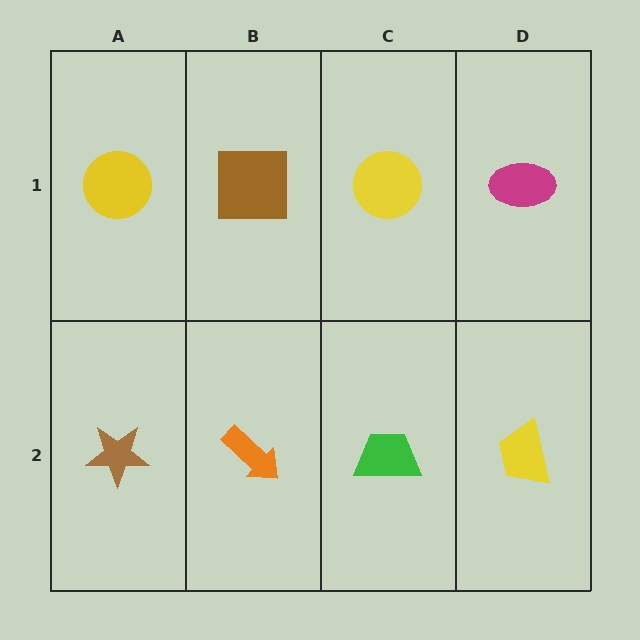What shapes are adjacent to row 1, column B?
An orange arrow (row 2, column B), a yellow circle (row 1, column A), a yellow circle (row 1, column C).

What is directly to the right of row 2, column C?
A yellow trapezoid.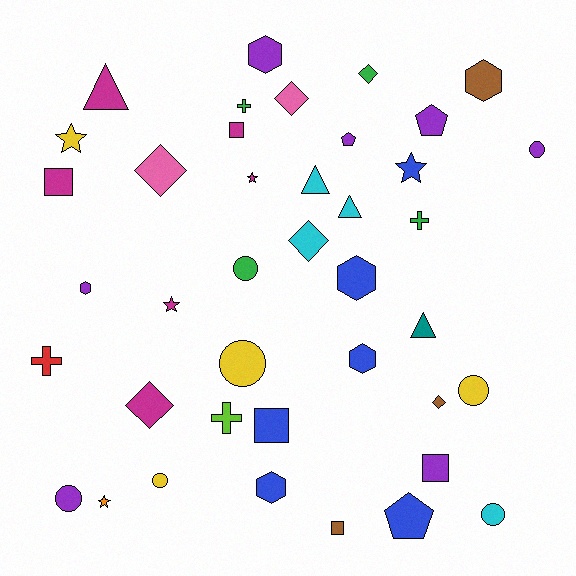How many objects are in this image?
There are 40 objects.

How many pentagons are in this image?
There are 3 pentagons.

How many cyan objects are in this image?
There are 4 cyan objects.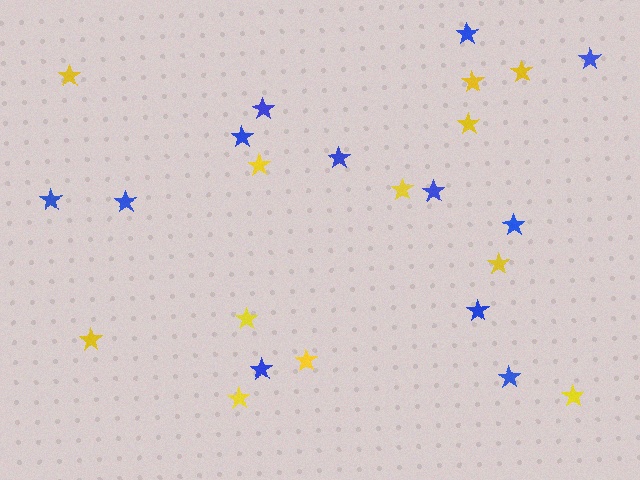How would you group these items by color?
There are 2 groups: one group of yellow stars (12) and one group of blue stars (12).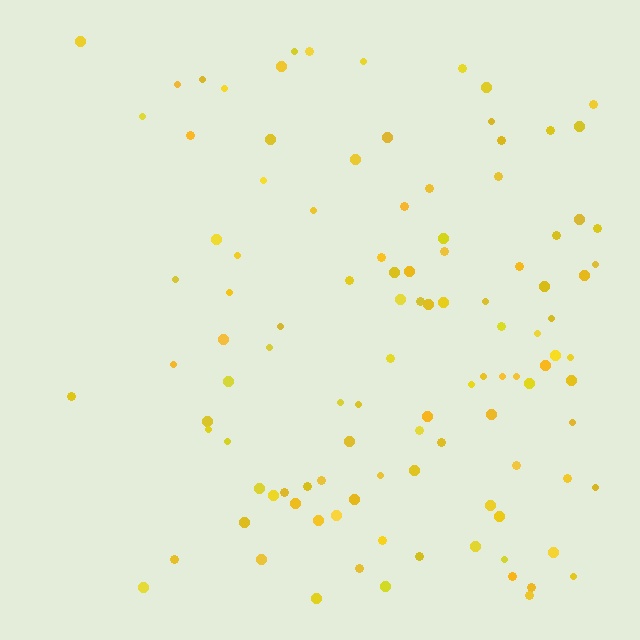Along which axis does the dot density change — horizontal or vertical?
Horizontal.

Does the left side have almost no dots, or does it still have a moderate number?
Still a moderate number, just noticeably fewer than the right.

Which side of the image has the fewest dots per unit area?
The left.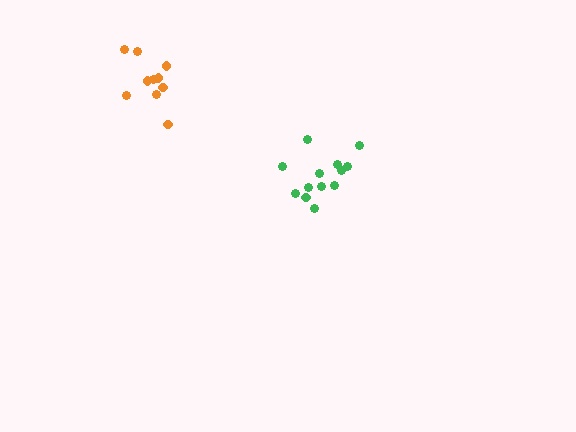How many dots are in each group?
Group 1: 10 dots, Group 2: 13 dots (23 total).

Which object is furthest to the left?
The orange cluster is leftmost.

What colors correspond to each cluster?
The clusters are colored: orange, green.